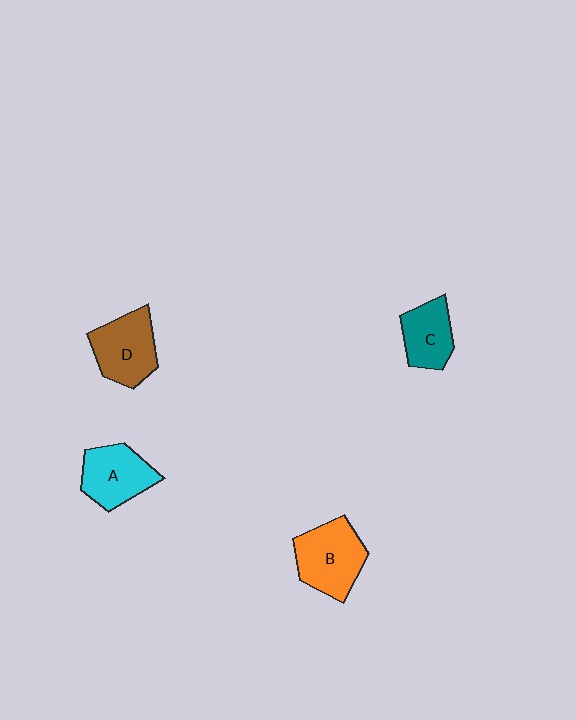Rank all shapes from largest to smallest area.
From largest to smallest: B (orange), D (brown), A (cyan), C (teal).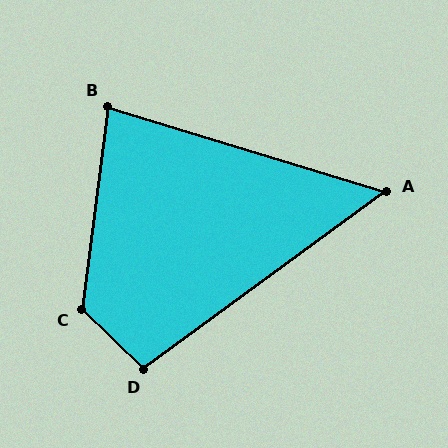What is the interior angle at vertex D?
Approximately 100 degrees (obtuse).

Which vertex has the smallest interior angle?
A, at approximately 53 degrees.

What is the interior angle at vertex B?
Approximately 80 degrees (acute).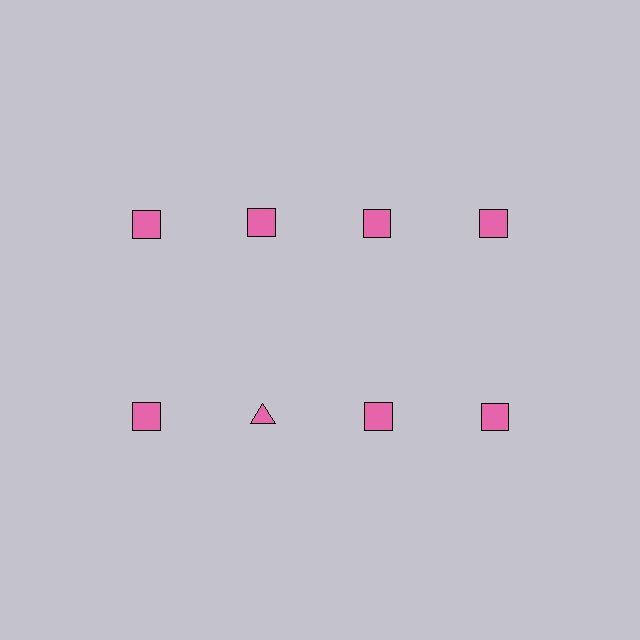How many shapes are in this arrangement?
There are 8 shapes arranged in a grid pattern.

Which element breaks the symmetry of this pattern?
The pink triangle in the second row, second from left column breaks the symmetry. All other shapes are pink squares.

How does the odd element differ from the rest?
It has a different shape: triangle instead of square.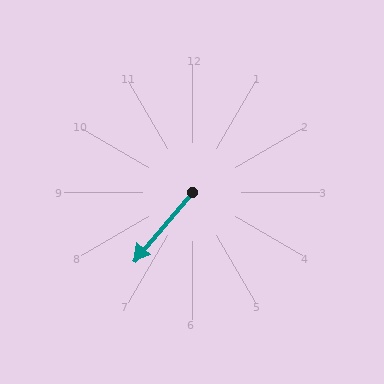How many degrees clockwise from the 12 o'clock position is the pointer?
Approximately 220 degrees.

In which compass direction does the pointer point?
Southwest.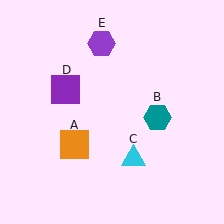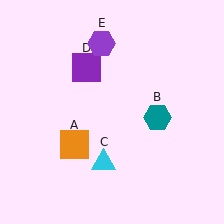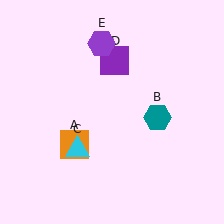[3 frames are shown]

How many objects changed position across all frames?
2 objects changed position: cyan triangle (object C), purple square (object D).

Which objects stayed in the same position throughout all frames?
Orange square (object A) and teal hexagon (object B) and purple hexagon (object E) remained stationary.